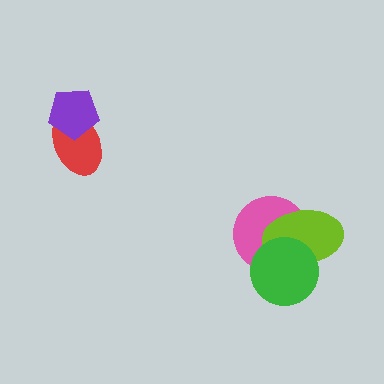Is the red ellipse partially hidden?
Yes, it is partially covered by another shape.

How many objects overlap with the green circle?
2 objects overlap with the green circle.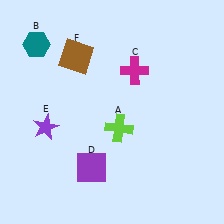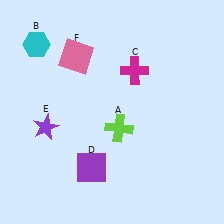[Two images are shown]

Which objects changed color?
B changed from teal to cyan. F changed from brown to pink.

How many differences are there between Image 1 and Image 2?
There are 2 differences between the two images.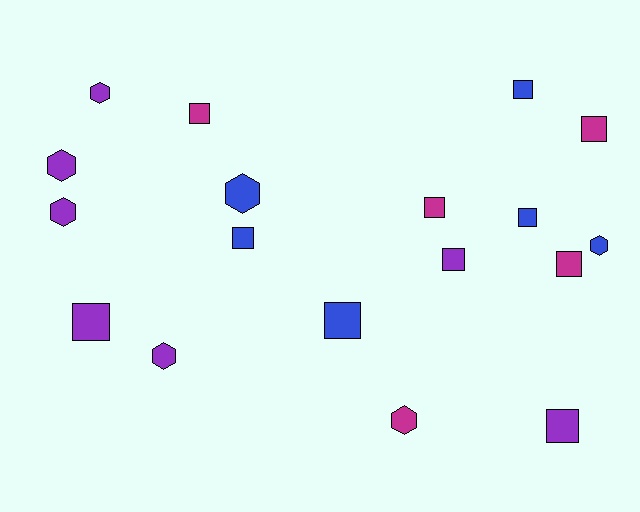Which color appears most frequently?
Purple, with 7 objects.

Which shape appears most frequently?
Square, with 11 objects.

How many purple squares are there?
There are 3 purple squares.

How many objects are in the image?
There are 18 objects.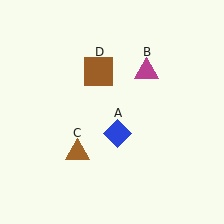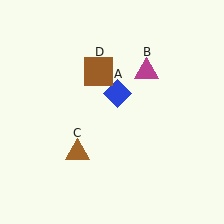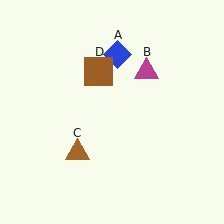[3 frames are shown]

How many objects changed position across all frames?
1 object changed position: blue diamond (object A).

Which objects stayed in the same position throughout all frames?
Magenta triangle (object B) and brown triangle (object C) and brown square (object D) remained stationary.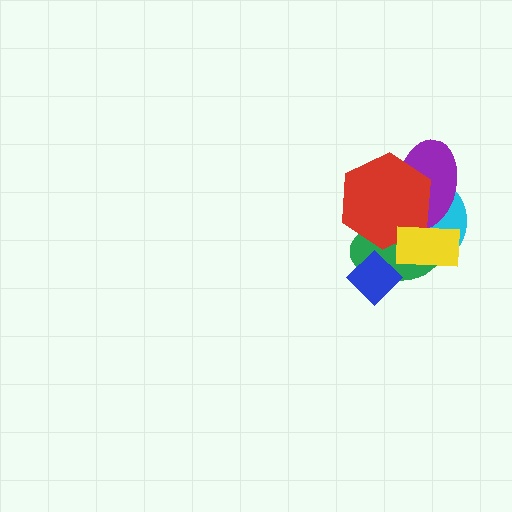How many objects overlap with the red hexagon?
4 objects overlap with the red hexagon.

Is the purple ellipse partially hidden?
Yes, it is partially covered by another shape.